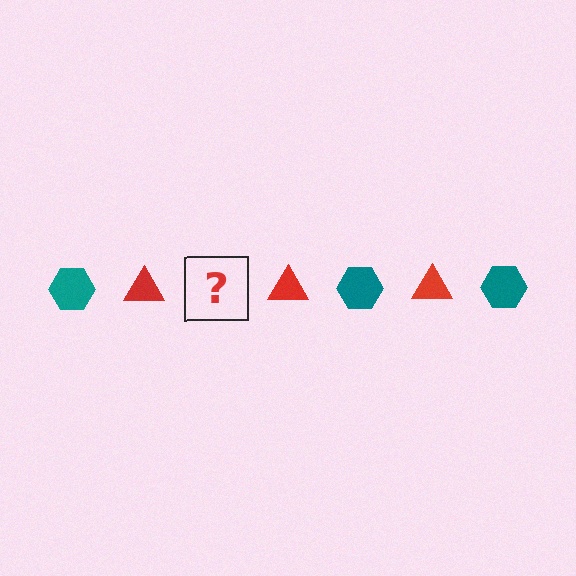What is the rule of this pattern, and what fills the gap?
The rule is that the pattern alternates between teal hexagon and red triangle. The gap should be filled with a teal hexagon.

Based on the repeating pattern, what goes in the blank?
The blank should be a teal hexagon.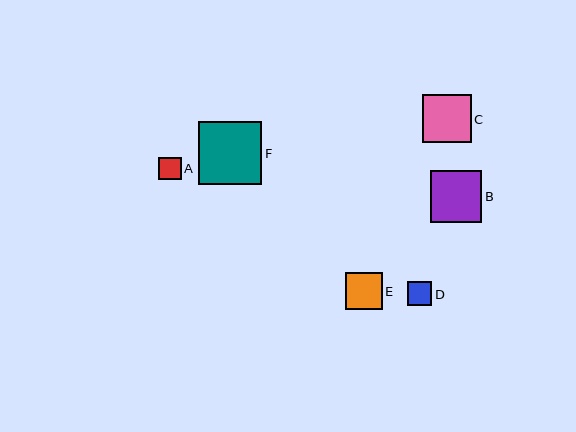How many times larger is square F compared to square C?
Square F is approximately 1.3 times the size of square C.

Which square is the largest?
Square F is the largest with a size of approximately 63 pixels.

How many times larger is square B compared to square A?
Square B is approximately 2.3 times the size of square A.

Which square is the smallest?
Square A is the smallest with a size of approximately 22 pixels.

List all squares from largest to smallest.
From largest to smallest: F, B, C, E, D, A.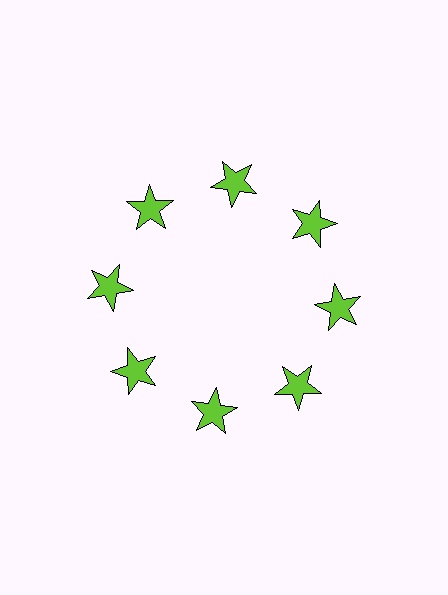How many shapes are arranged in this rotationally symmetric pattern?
There are 8 shapes, arranged in 8 groups of 1.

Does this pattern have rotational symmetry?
Yes, this pattern has 8-fold rotational symmetry. It looks the same after rotating 45 degrees around the center.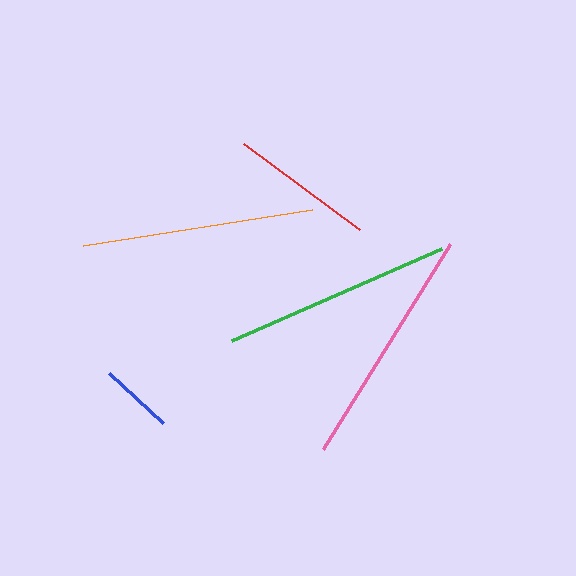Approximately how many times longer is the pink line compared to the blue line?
The pink line is approximately 3.3 times the length of the blue line.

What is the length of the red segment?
The red segment is approximately 144 pixels long.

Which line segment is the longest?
The pink line is the longest at approximately 242 pixels.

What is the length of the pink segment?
The pink segment is approximately 242 pixels long.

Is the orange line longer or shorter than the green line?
The orange line is longer than the green line.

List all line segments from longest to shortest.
From longest to shortest: pink, orange, green, red, blue.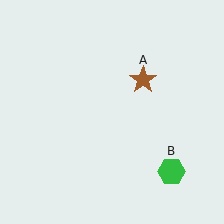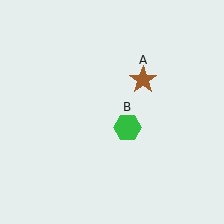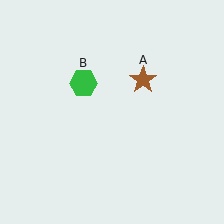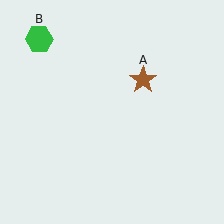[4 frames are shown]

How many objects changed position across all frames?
1 object changed position: green hexagon (object B).